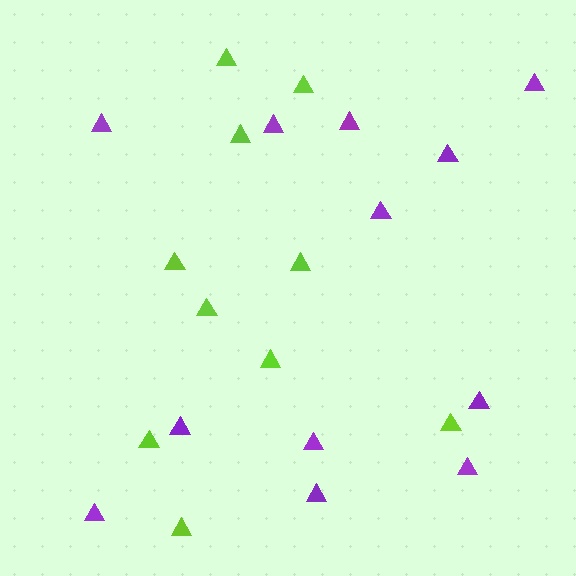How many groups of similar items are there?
There are 2 groups: one group of purple triangles (12) and one group of lime triangles (10).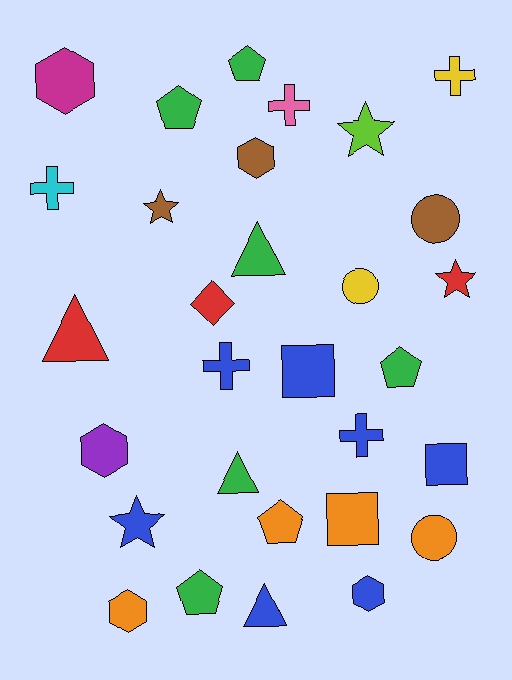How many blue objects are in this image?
There are 7 blue objects.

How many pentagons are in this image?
There are 5 pentagons.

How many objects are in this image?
There are 30 objects.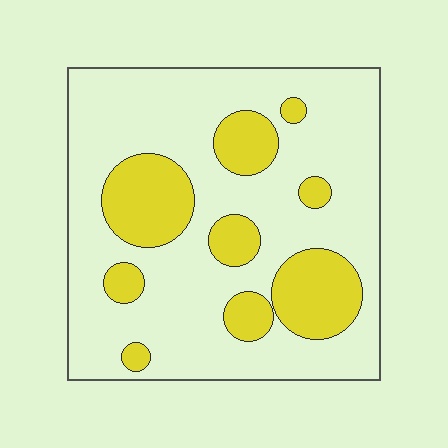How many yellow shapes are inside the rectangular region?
9.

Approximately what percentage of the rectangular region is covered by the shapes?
Approximately 25%.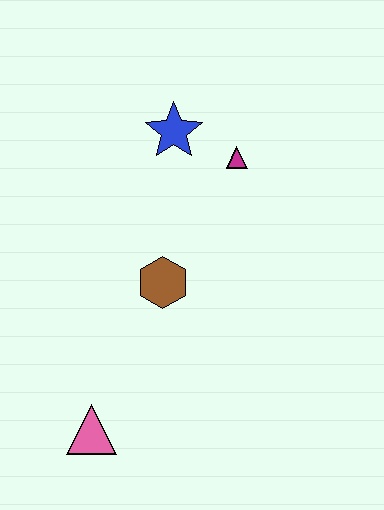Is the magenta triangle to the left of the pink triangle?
No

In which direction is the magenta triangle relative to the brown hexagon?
The magenta triangle is above the brown hexagon.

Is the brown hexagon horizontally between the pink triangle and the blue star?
Yes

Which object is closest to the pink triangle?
The brown hexagon is closest to the pink triangle.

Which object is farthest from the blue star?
The pink triangle is farthest from the blue star.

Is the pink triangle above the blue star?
No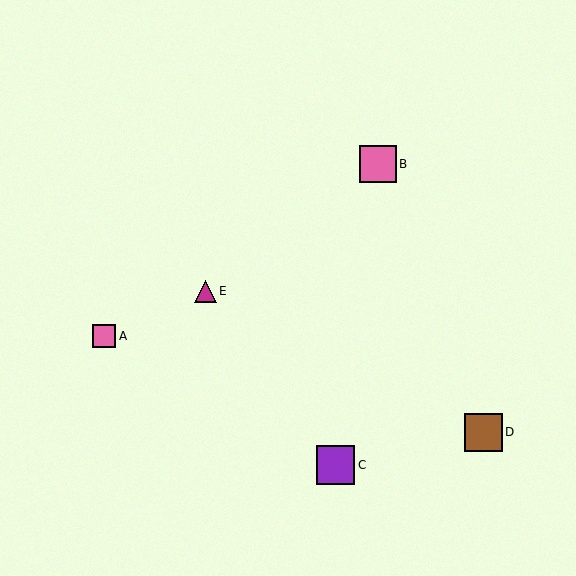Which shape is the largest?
The purple square (labeled C) is the largest.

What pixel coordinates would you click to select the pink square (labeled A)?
Click at (104, 336) to select the pink square A.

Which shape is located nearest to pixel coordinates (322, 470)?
The purple square (labeled C) at (336, 465) is nearest to that location.